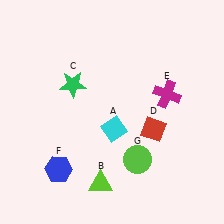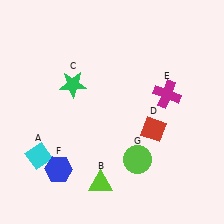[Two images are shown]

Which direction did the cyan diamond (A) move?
The cyan diamond (A) moved left.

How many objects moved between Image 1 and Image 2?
1 object moved between the two images.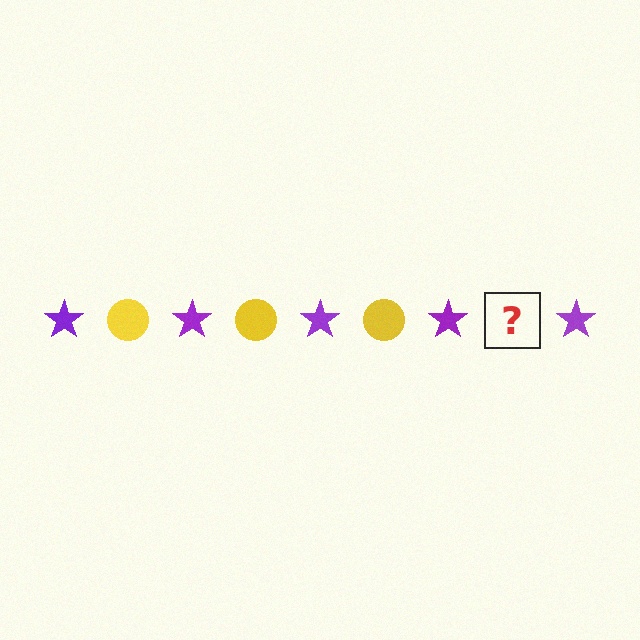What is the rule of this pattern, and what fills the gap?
The rule is that the pattern alternates between purple star and yellow circle. The gap should be filled with a yellow circle.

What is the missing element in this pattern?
The missing element is a yellow circle.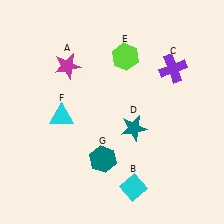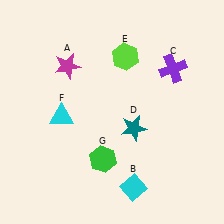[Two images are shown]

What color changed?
The hexagon (G) changed from teal in Image 1 to green in Image 2.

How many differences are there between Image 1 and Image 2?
There is 1 difference between the two images.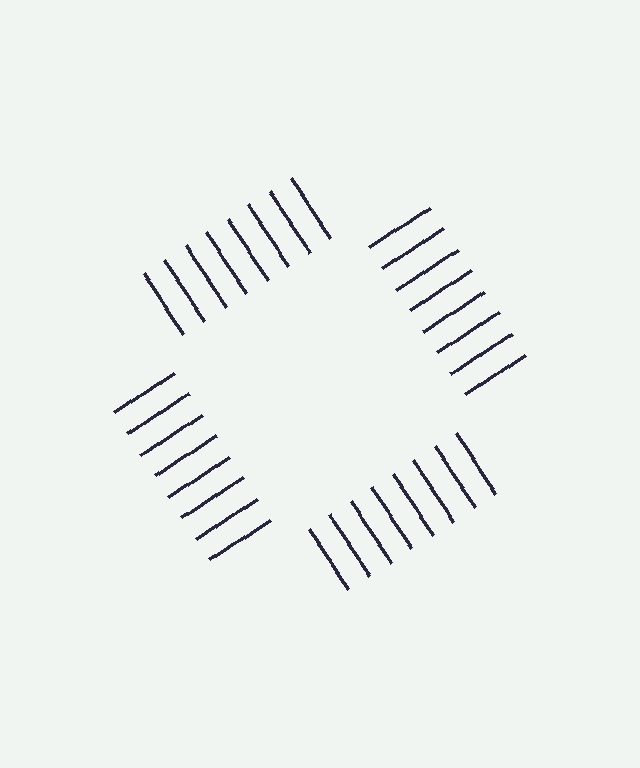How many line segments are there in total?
32 — 8 along each of the 4 edges.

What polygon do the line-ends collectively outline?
An illusory square — the line segments terminate on its edges but no continuous stroke is drawn.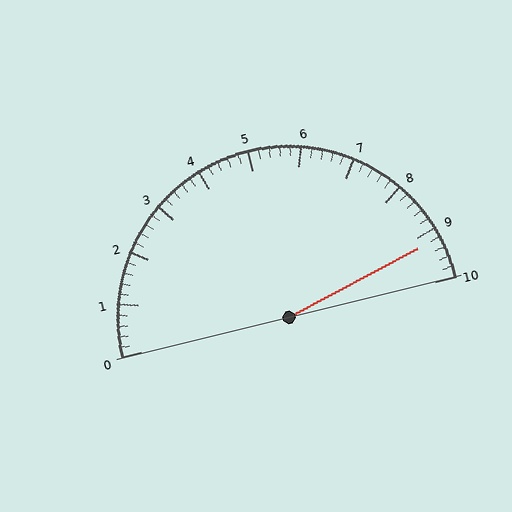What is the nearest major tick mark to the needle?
The nearest major tick mark is 9.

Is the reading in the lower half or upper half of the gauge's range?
The reading is in the upper half of the range (0 to 10).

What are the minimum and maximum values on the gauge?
The gauge ranges from 0 to 10.